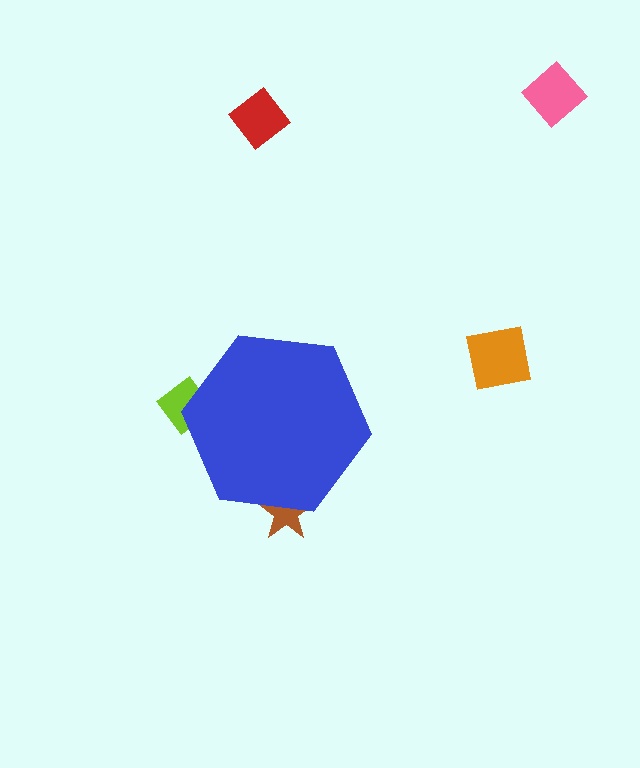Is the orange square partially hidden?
No, the orange square is fully visible.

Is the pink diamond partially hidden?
No, the pink diamond is fully visible.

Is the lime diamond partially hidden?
Yes, the lime diamond is partially hidden behind the blue hexagon.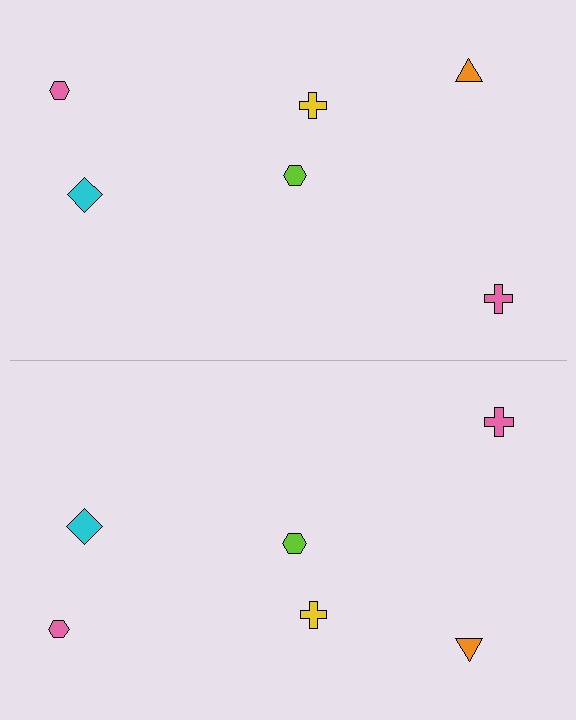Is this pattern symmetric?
Yes, this pattern has bilateral (reflection) symmetry.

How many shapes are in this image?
There are 12 shapes in this image.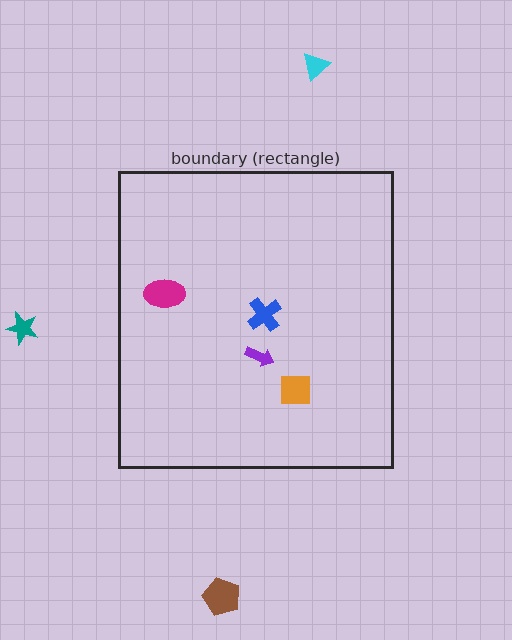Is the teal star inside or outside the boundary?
Outside.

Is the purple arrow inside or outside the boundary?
Inside.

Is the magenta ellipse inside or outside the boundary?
Inside.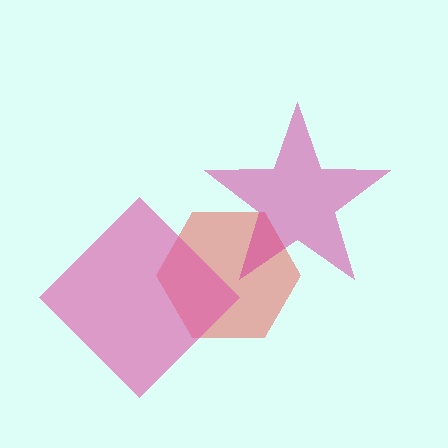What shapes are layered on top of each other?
The layered shapes are: a red hexagon, a magenta star, a pink diamond.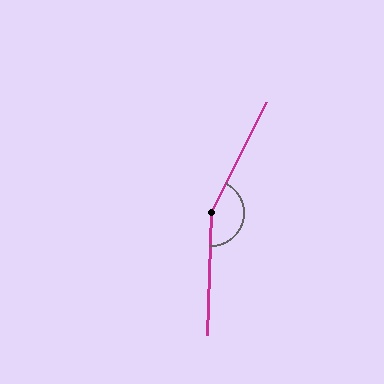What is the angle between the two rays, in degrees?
Approximately 155 degrees.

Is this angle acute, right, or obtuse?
It is obtuse.